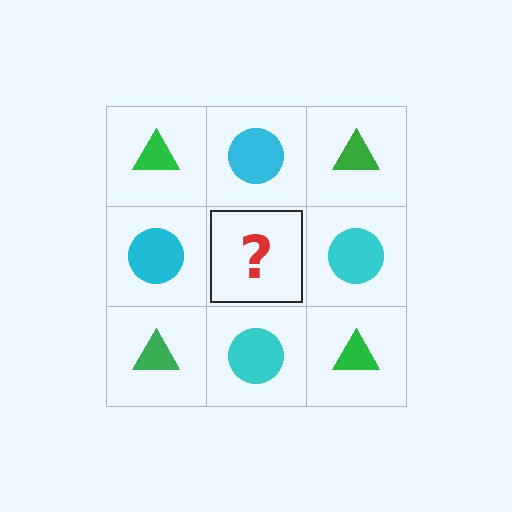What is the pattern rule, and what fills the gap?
The rule is that it alternates green triangle and cyan circle in a checkerboard pattern. The gap should be filled with a green triangle.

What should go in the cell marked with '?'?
The missing cell should contain a green triangle.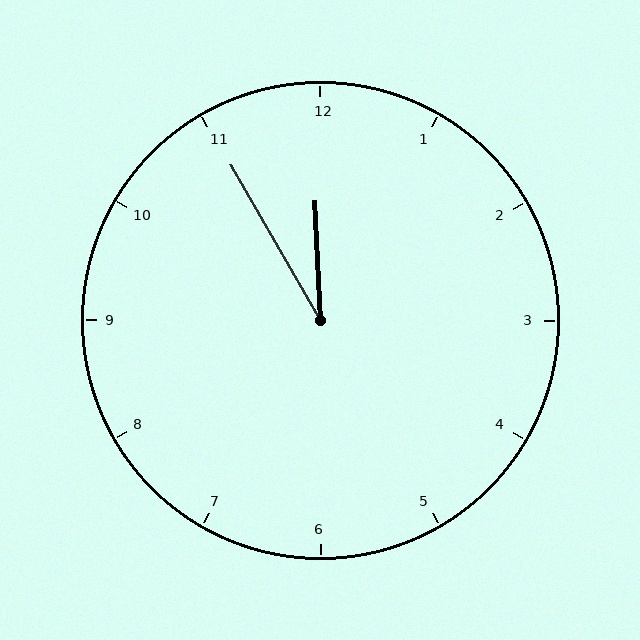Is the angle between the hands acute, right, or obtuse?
It is acute.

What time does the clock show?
11:55.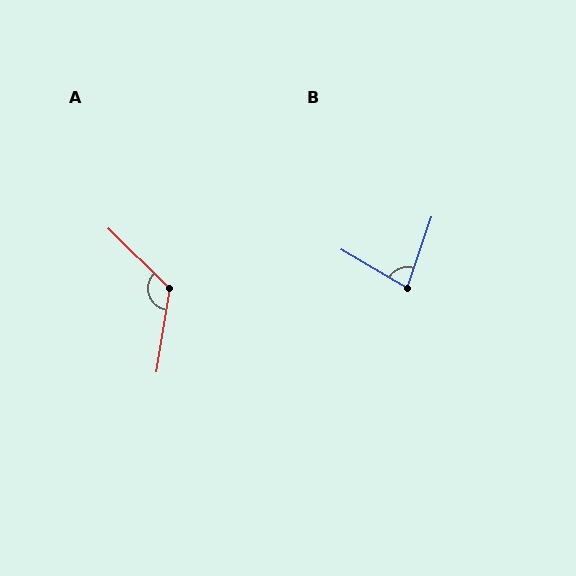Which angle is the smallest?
B, at approximately 78 degrees.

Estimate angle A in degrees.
Approximately 126 degrees.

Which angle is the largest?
A, at approximately 126 degrees.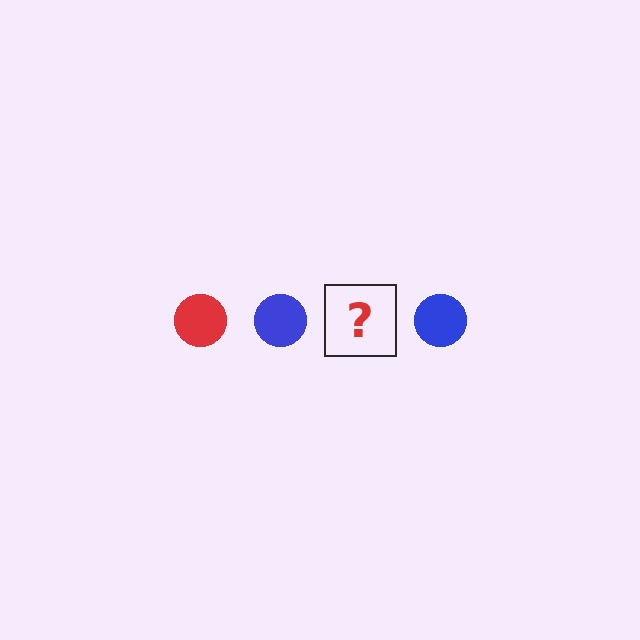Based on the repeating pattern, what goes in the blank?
The blank should be a red circle.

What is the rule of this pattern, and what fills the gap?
The rule is that the pattern cycles through red, blue circles. The gap should be filled with a red circle.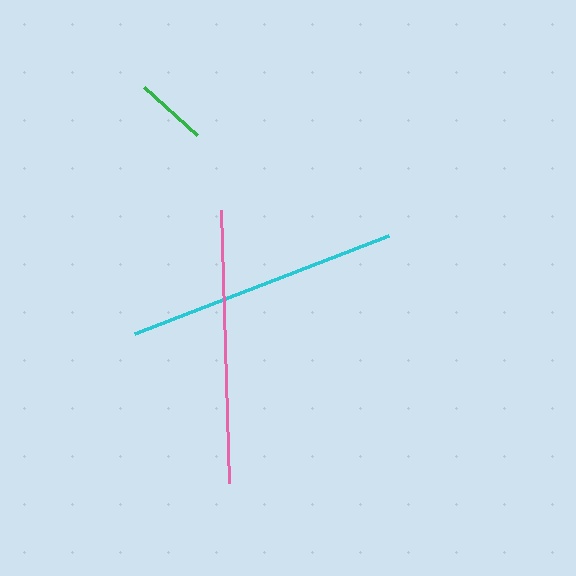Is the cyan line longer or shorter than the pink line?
The pink line is longer than the cyan line.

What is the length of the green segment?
The green segment is approximately 72 pixels long.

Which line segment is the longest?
The pink line is the longest at approximately 273 pixels.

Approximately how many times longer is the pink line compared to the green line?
The pink line is approximately 3.8 times the length of the green line.